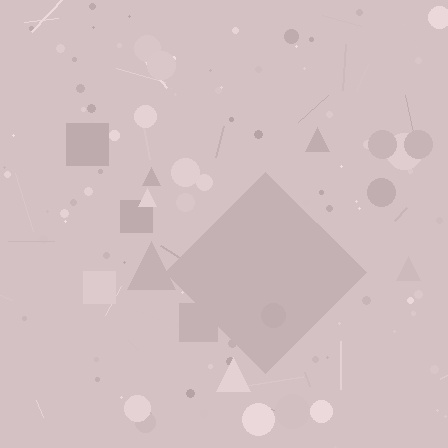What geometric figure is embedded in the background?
A diamond is embedded in the background.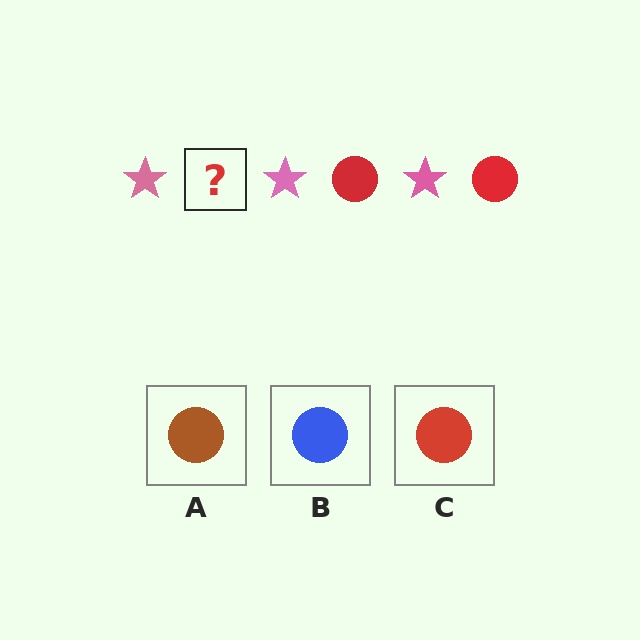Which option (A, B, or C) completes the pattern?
C.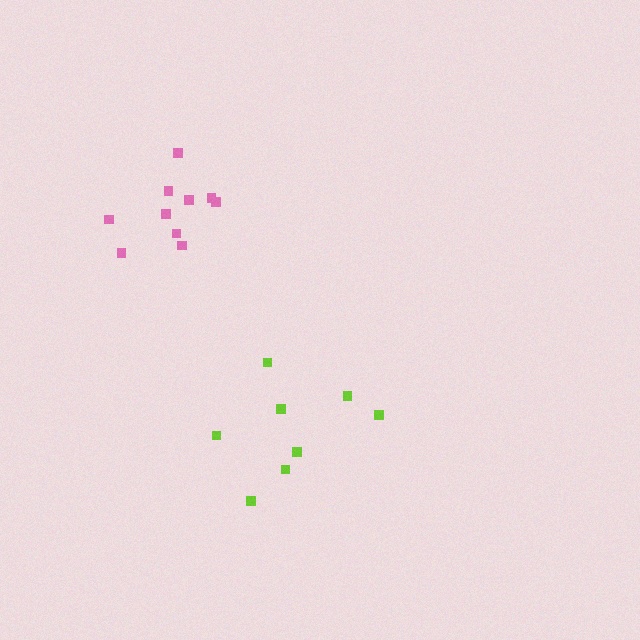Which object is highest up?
The pink cluster is topmost.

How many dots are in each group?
Group 1: 8 dots, Group 2: 10 dots (18 total).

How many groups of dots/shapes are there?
There are 2 groups.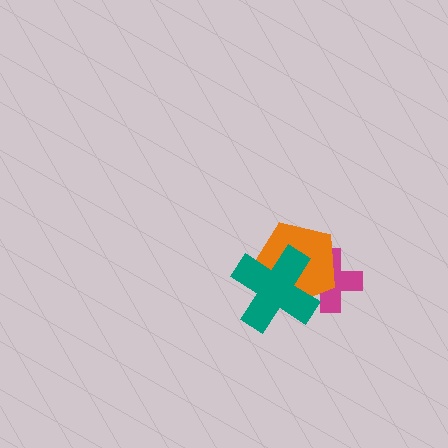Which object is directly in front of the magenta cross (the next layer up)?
The orange pentagon is directly in front of the magenta cross.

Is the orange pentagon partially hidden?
Yes, it is partially covered by another shape.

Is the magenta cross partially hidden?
Yes, it is partially covered by another shape.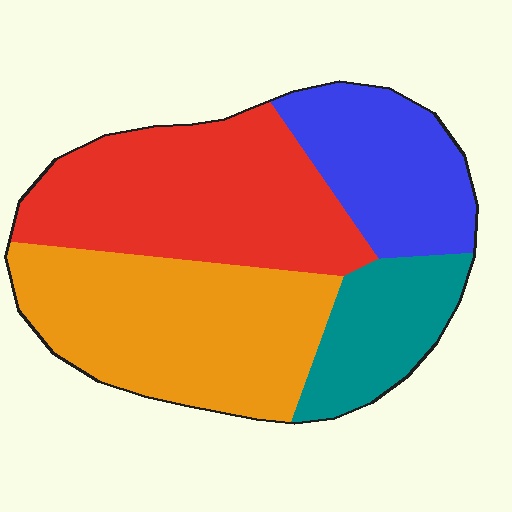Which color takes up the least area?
Teal, at roughly 15%.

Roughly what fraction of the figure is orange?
Orange covers 34% of the figure.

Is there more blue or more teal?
Blue.